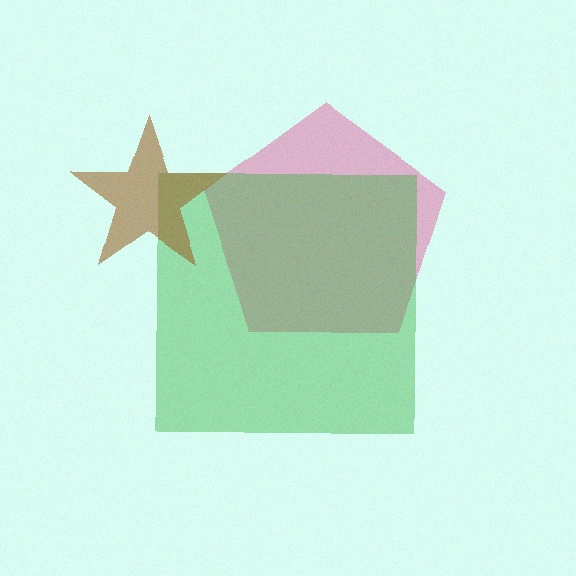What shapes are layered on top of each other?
The layered shapes are: a pink pentagon, a green square, a brown star.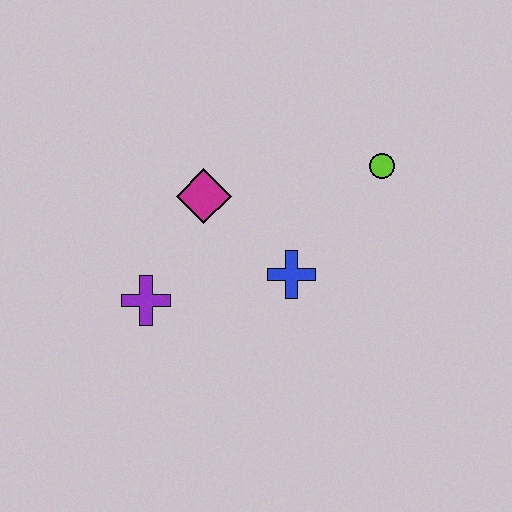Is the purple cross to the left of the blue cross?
Yes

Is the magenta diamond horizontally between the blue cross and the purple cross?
Yes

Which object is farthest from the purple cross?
The lime circle is farthest from the purple cross.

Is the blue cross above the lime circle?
No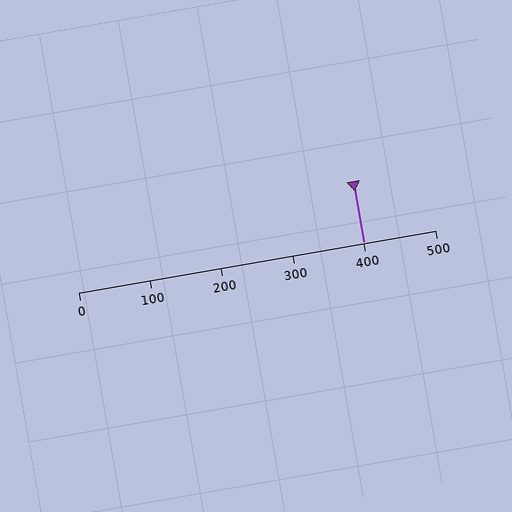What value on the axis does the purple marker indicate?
The marker indicates approximately 400.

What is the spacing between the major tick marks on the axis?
The major ticks are spaced 100 apart.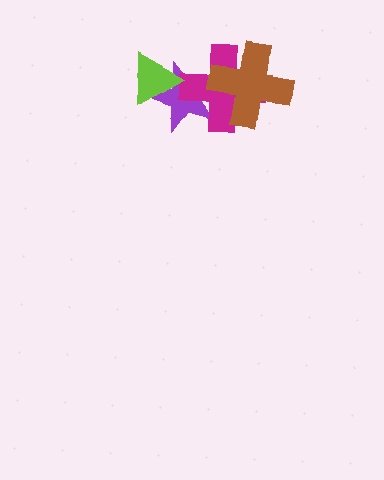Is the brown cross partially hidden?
No, no other shape covers it.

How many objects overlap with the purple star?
3 objects overlap with the purple star.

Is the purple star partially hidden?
Yes, it is partially covered by another shape.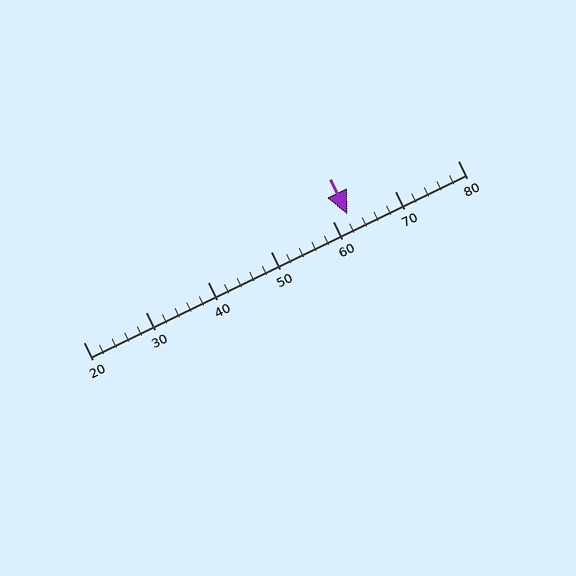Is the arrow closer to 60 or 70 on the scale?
The arrow is closer to 60.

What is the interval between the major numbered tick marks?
The major tick marks are spaced 10 units apart.